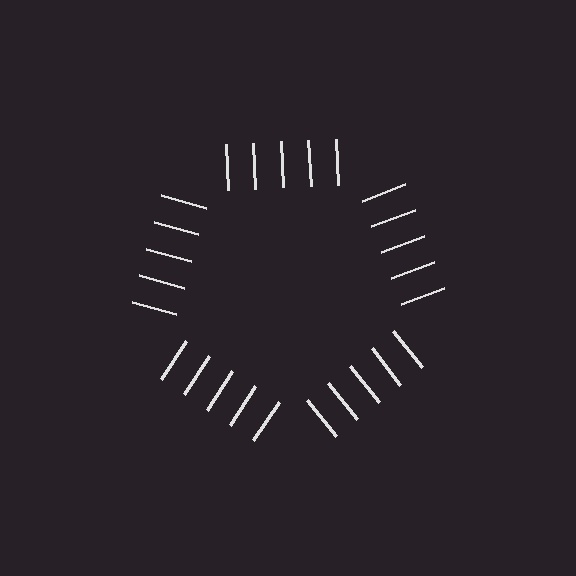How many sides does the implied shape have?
5 sides — the line-ends trace a pentagon.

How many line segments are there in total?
25 — 5 along each of the 5 edges.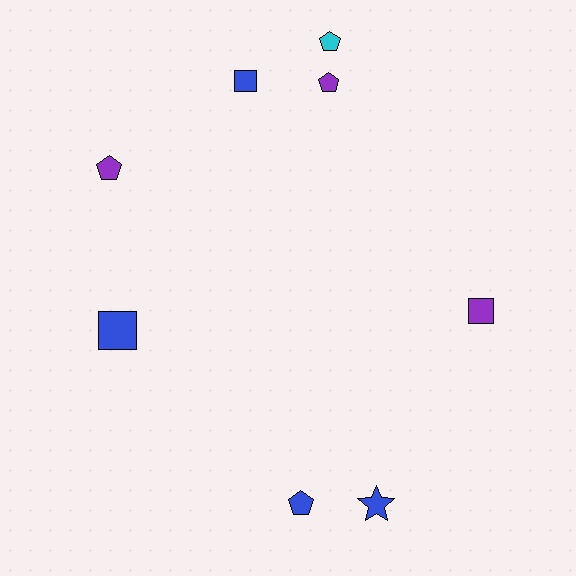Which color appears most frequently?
Blue, with 4 objects.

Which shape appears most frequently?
Pentagon, with 4 objects.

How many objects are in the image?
There are 8 objects.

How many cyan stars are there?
There are no cyan stars.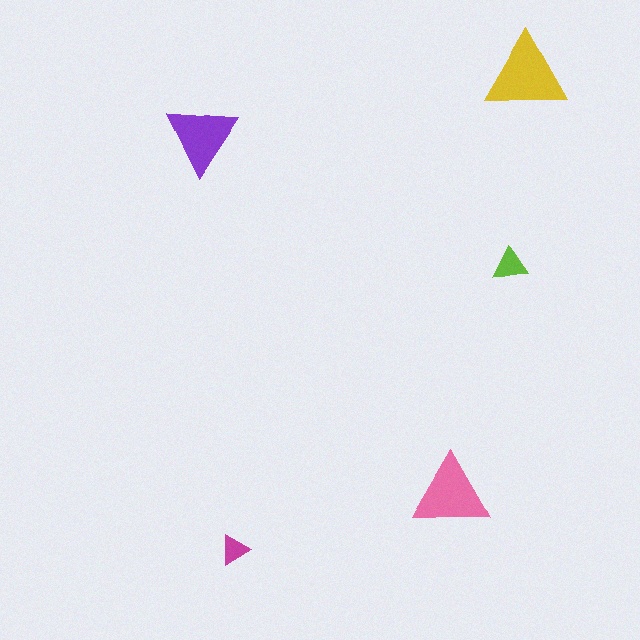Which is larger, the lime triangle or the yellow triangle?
The yellow one.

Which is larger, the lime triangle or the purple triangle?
The purple one.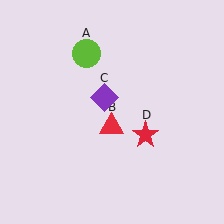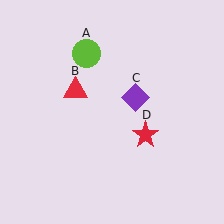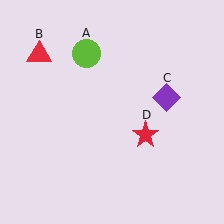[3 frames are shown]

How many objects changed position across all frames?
2 objects changed position: red triangle (object B), purple diamond (object C).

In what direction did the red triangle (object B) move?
The red triangle (object B) moved up and to the left.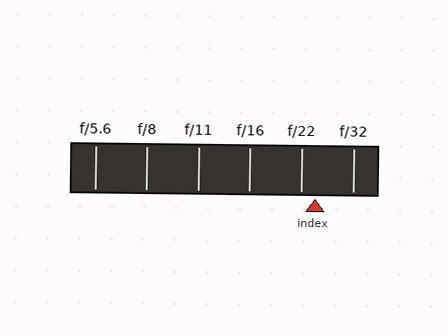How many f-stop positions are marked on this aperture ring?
There are 6 f-stop positions marked.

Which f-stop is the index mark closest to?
The index mark is closest to f/22.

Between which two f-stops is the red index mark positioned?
The index mark is between f/22 and f/32.